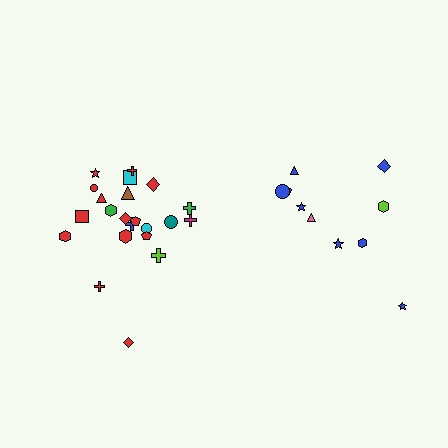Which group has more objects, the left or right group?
The left group.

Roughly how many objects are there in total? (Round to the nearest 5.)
Roughly 30 objects in total.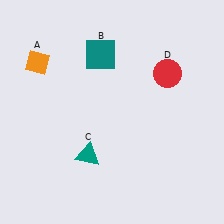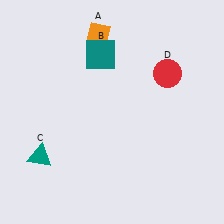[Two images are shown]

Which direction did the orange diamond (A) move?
The orange diamond (A) moved right.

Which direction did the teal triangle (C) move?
The teal triangle (C) moved left.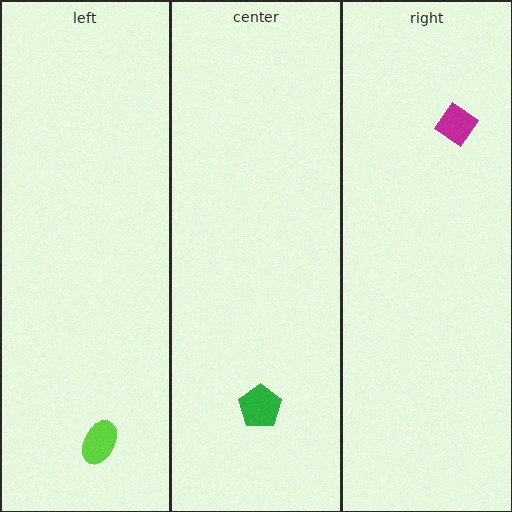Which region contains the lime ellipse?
The left region.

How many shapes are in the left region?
1.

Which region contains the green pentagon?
The center region.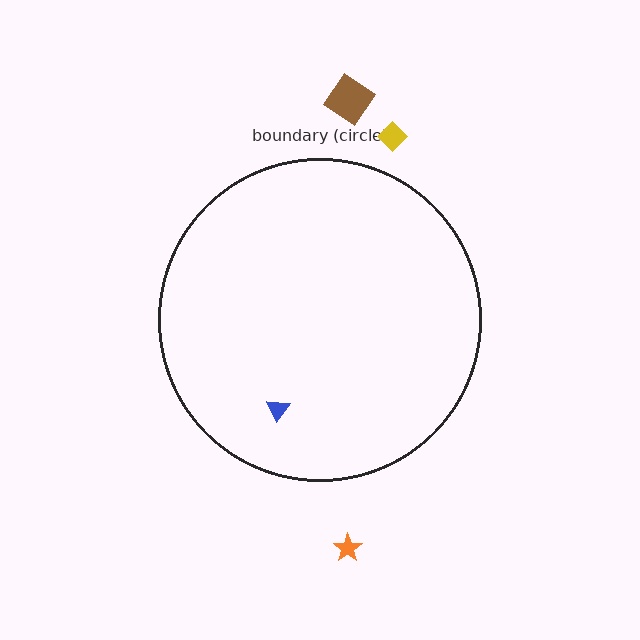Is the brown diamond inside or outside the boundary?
Outside.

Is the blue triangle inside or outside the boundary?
Inside.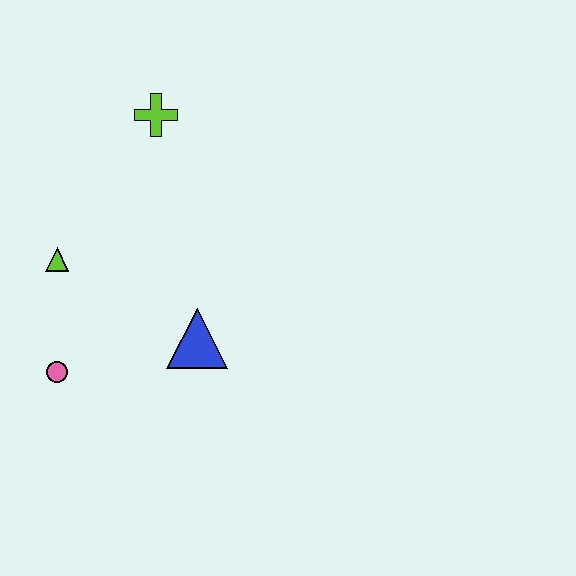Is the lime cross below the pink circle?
No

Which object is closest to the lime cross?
The lime triangle is closest to the lime cross.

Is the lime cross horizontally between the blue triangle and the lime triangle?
Yes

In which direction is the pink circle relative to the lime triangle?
The pink circle is below the lime triangle.